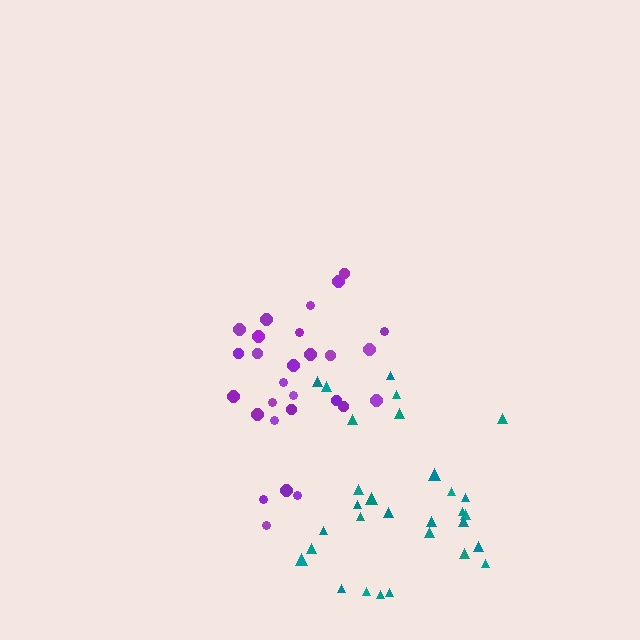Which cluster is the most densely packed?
Teal.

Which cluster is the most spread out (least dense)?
Purple.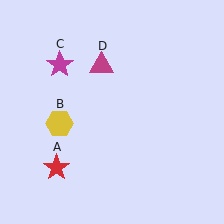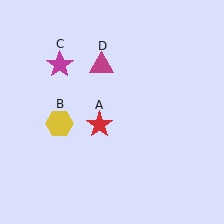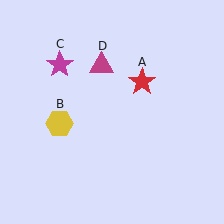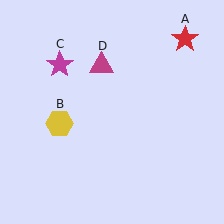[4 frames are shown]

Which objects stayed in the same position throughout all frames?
Yellow hexagon (object B) and magenta star (object C) and magenta triangle (object D) remained stationary.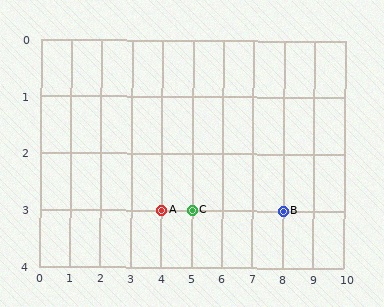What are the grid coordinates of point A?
Point A is at grid coordinates (4, 3).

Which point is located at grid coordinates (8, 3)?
Point B is at (8, 3).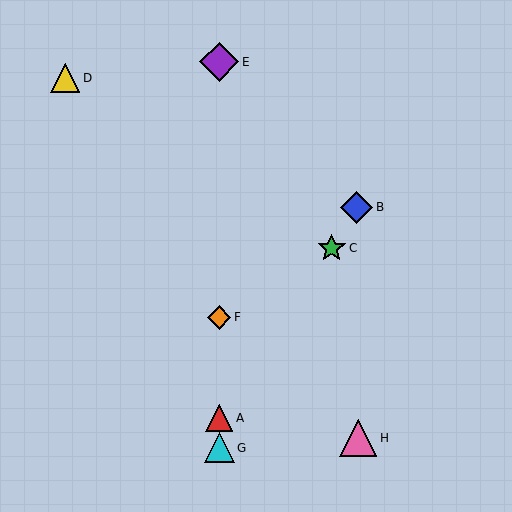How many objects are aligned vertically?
4 objects (A, E, F, G) are aligned vertically.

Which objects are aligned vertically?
Objects A, E, F, G are aligned vertically.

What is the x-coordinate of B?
Object B is at x≈357.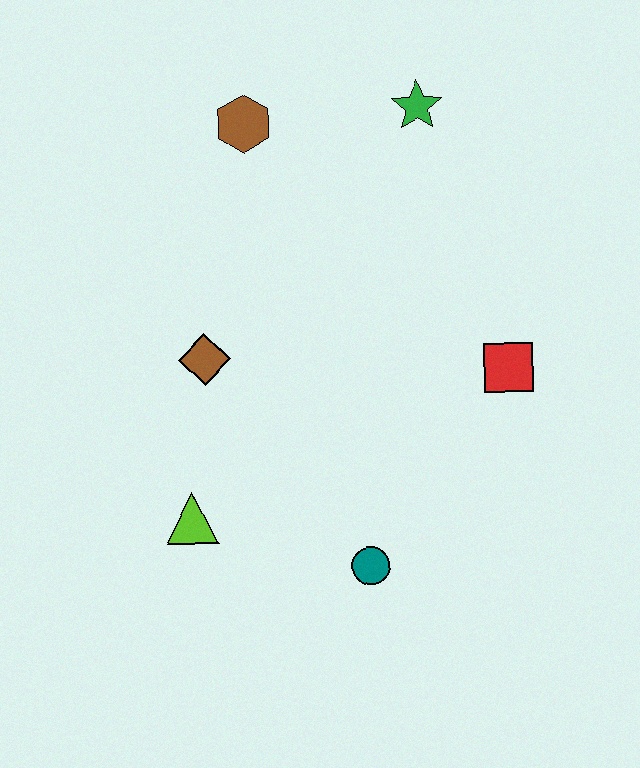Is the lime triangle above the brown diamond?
No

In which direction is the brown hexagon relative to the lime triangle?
The brown hexagon is above the lime triangle.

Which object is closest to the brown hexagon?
The green star is closest to the brown hexagon.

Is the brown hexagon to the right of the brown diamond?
Yes